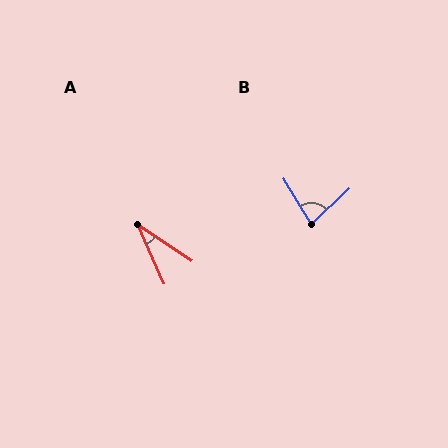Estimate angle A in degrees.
Approximately 32 degrees.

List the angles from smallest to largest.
A (32°), B (78°).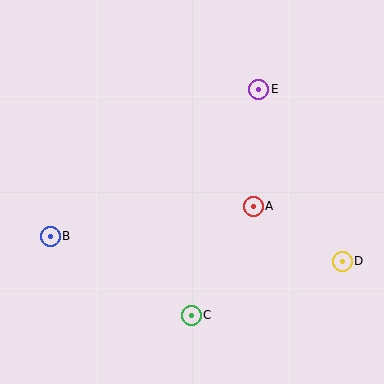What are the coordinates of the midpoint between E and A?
The midpoint between E and A is at (256, 148).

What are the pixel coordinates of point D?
Point D is at (342, 261).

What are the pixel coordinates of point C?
Point C is at (191, 315).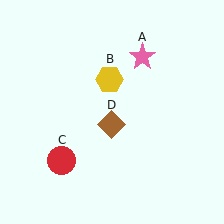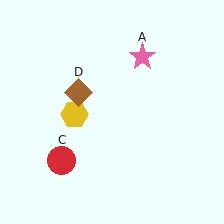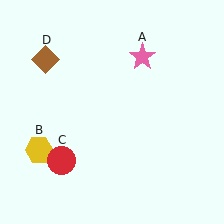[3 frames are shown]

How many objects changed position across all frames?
2 objects changed position: yellow hexagon (object B), brown diamond (object D).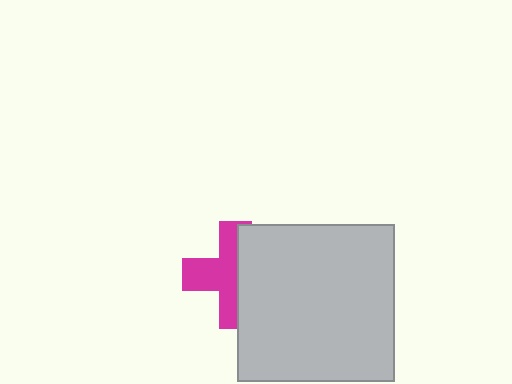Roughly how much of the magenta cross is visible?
About half of it is visible (roughly 54%).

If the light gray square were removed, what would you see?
You would see the complete magenta cross.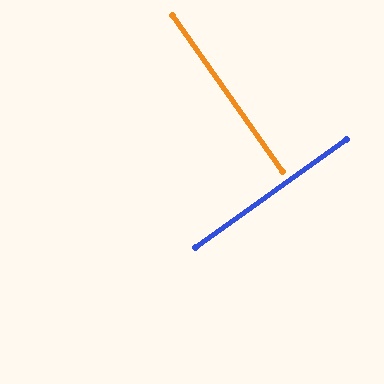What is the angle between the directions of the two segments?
Approximately 90 degrees.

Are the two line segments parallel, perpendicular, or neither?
Perpendicular — they meet at approximately 90°.